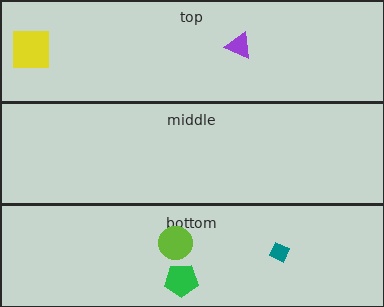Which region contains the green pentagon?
The bottom region.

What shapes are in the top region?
The yellow square, the purple triangle.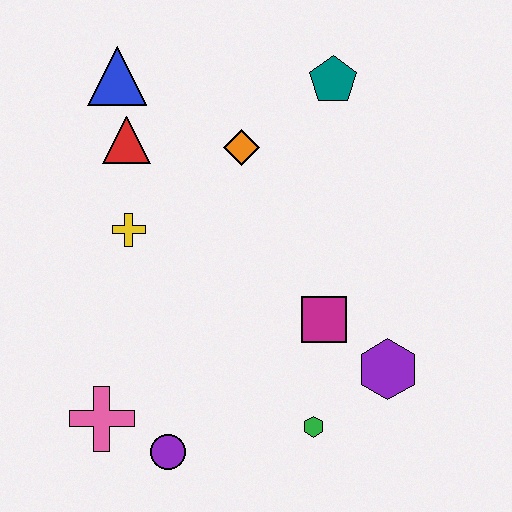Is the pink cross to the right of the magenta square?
No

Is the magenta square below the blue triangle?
Yes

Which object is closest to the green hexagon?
The purple hexagon is closest to the green hexagon.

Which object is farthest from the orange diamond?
The purple circle is farthest from the orange diamond.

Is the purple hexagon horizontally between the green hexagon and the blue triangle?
No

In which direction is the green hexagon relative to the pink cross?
The green hexagon is to the right of the pink cross.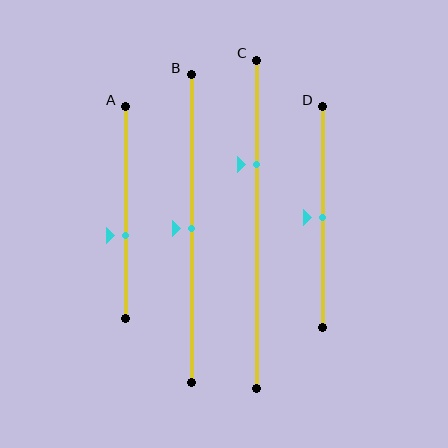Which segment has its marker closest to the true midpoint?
Segment B has its marker closest to the true midpoint.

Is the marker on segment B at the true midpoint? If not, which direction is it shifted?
Yes, the marker on segment B is at the true midpoint.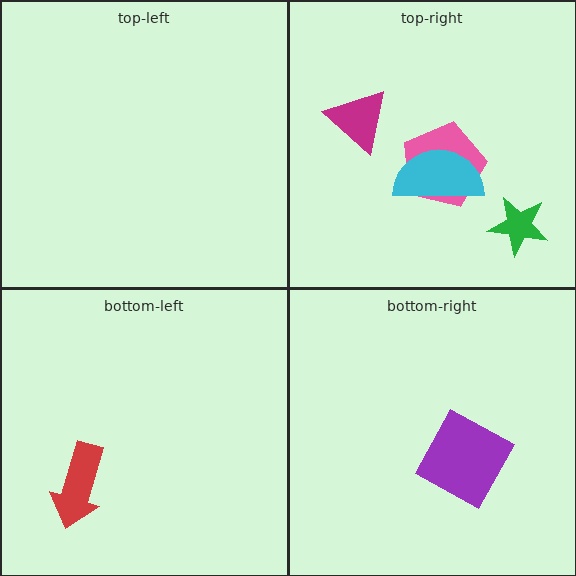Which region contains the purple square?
The bottom-right region.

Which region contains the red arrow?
The bottom-left region.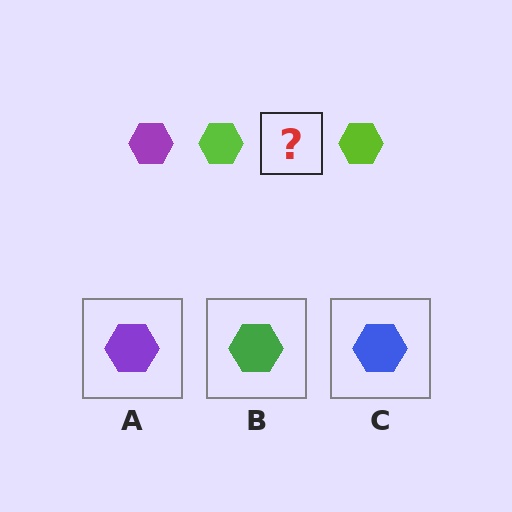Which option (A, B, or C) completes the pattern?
A.